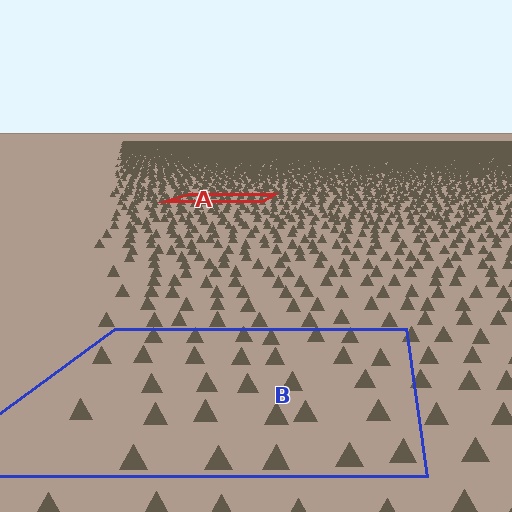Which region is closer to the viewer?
Region B is closer. The texture elements there are larger and more spread out.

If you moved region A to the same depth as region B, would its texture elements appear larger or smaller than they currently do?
They would appear larger. At a closer depth, the same texture elements are projected at a bigger on-screen size.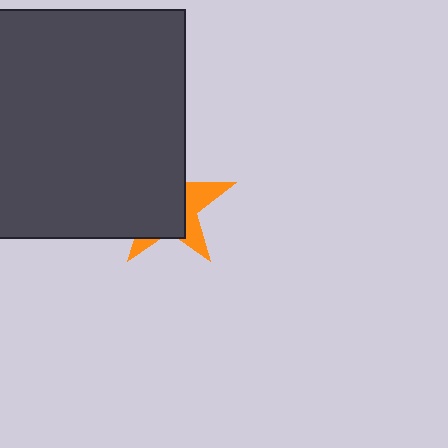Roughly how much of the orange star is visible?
A small part of it is visible (roughly 33%).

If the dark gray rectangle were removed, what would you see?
You would see the complete orange star.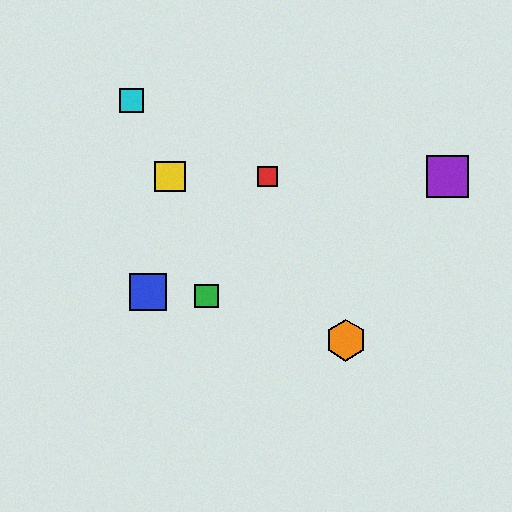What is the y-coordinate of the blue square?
The blue square is at y≈292.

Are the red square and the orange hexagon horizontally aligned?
No, the red square is at y≈176 and the orange hexagon is at y≈340.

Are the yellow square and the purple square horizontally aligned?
Yes, both are at y≈176.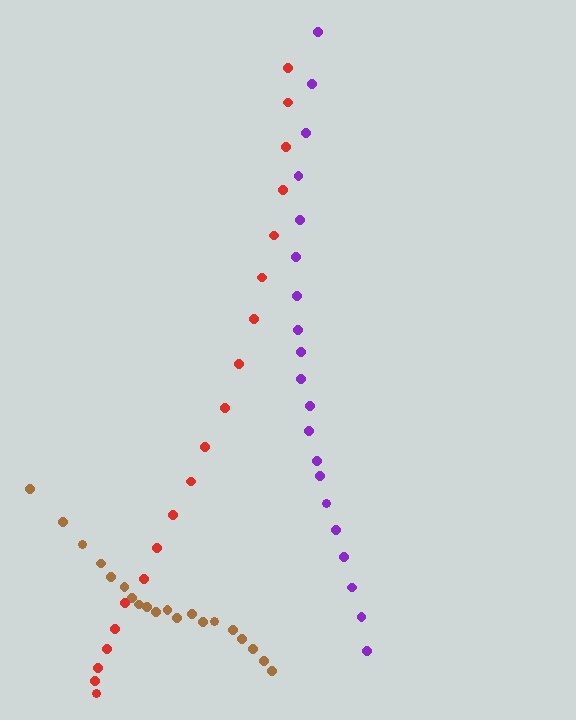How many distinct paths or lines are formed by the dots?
There are 3 distinct paths.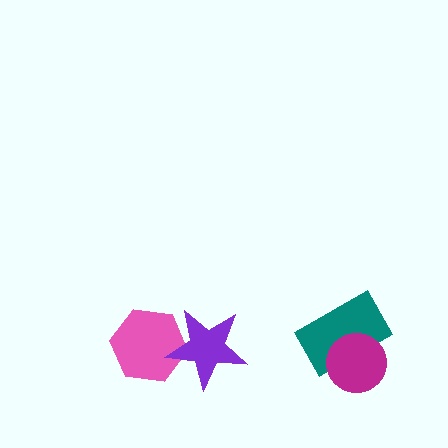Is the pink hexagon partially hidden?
Yes, it is partially covered by another shape.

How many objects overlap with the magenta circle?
1 object overlaps with the magenta circle.